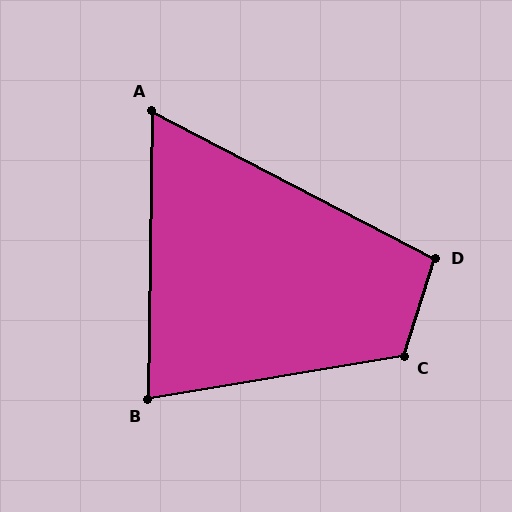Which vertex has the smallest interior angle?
A, at approximately 63 degrees.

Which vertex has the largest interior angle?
C, at approximately 117 degrees.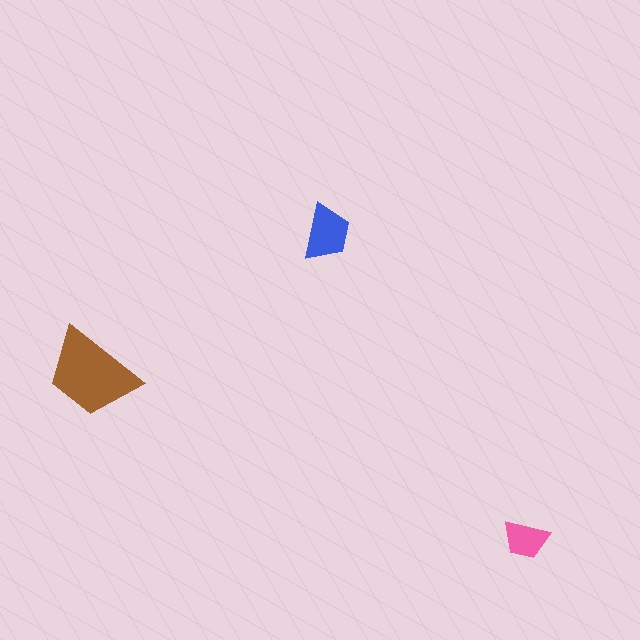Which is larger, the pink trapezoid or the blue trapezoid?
The blue one.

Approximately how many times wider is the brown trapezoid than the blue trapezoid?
About 1.5 times wider.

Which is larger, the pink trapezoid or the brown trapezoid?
The brown one.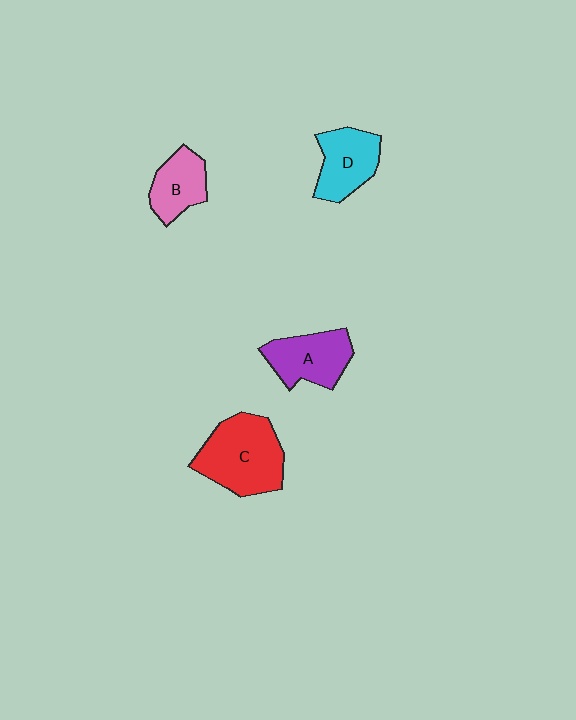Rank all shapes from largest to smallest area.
From largest to smallest: C (red), A (purple), D (cyan), B (pink).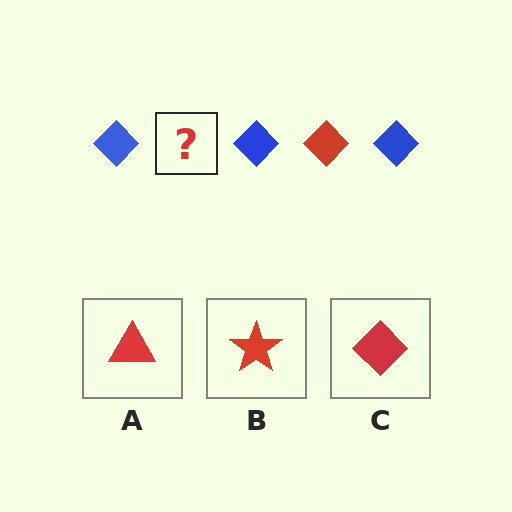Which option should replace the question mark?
Option C.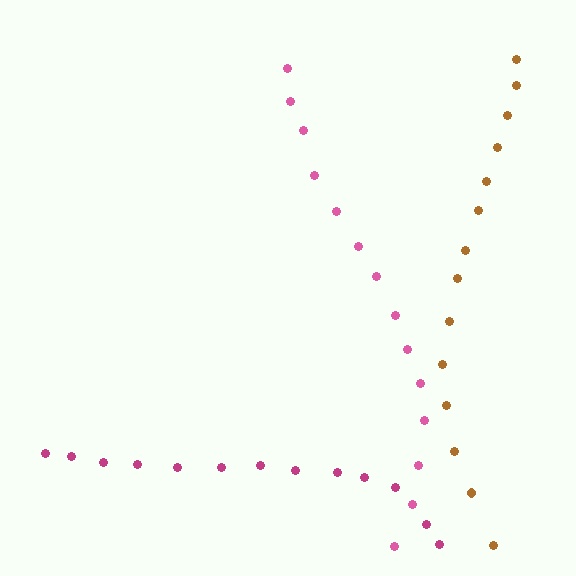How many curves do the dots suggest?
There are 3 distinct paths.